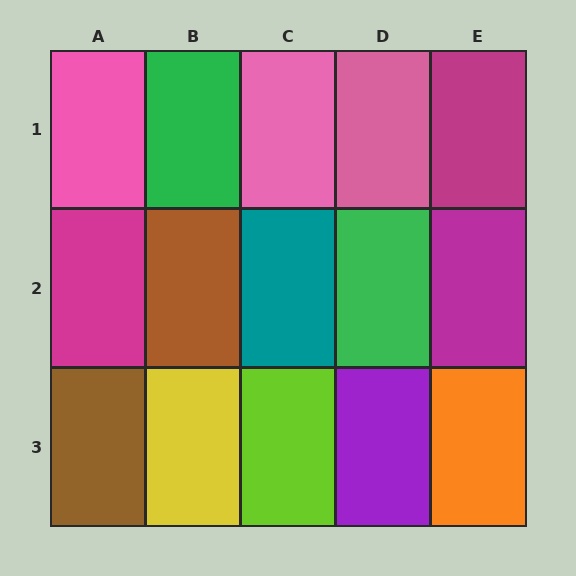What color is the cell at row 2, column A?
Magenta.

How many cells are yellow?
1 cell is yellow.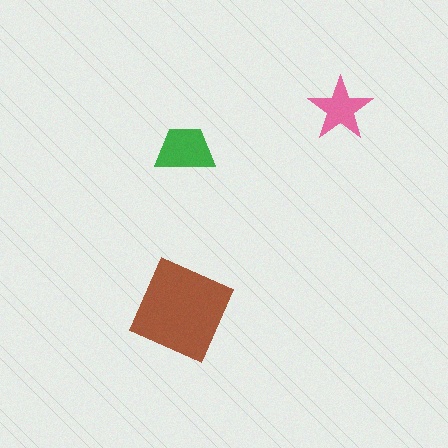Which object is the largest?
The brown square.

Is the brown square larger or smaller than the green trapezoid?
Larger.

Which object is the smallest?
The pink star.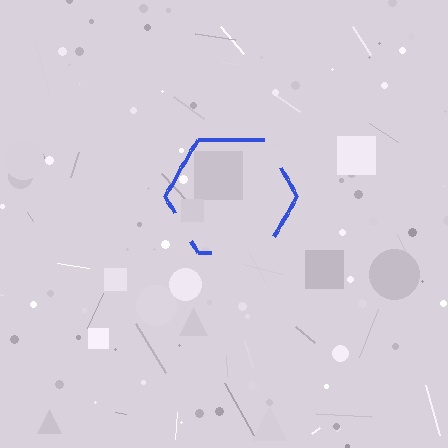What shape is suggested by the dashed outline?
The dashed outline suggests a hexagon.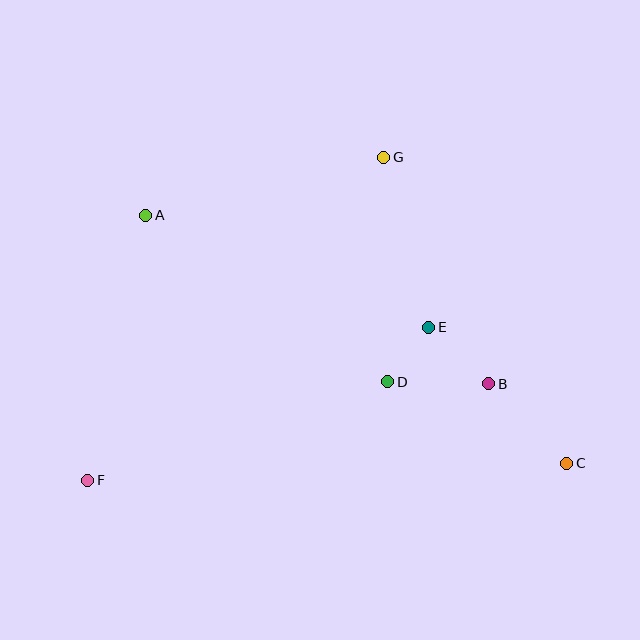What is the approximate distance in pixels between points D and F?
The distance between D and F is approximately 316 pixels.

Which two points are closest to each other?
Points D and E are closest to each other.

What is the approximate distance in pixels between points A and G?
The distance between A and G is approximately 245 pixels.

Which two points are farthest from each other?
Points A and C are farthest from each other.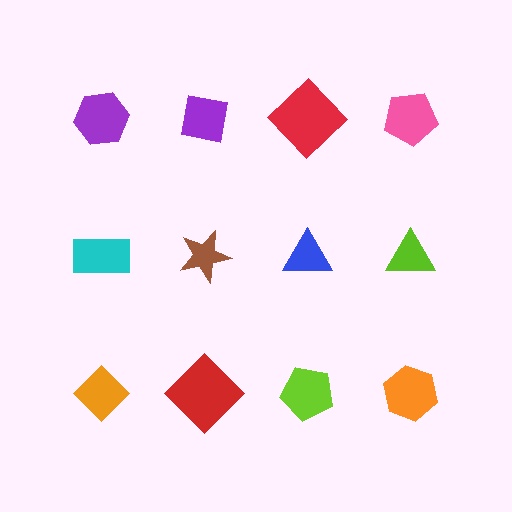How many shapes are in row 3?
4 shapes.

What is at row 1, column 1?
A purple hexagon.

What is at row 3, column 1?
An orange diamond.